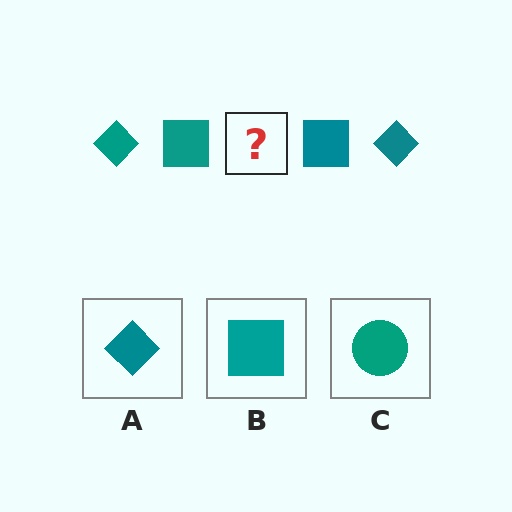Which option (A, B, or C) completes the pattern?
A.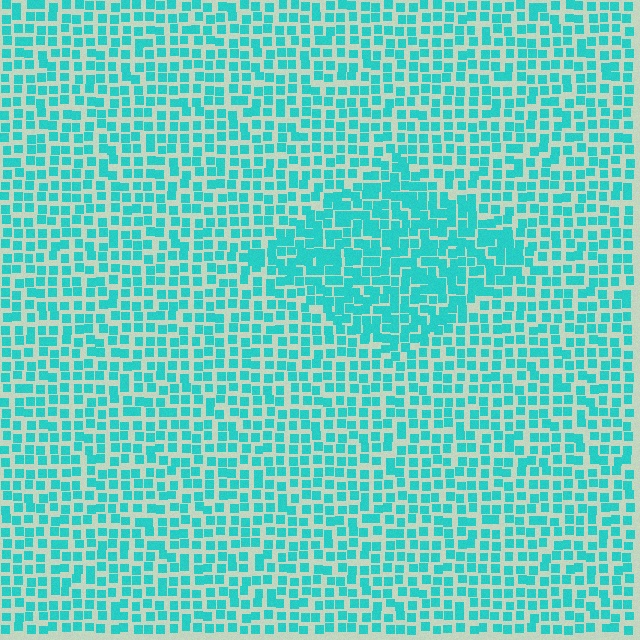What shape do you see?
I see a diamond.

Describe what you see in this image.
The image contains small cyan elements arranged at two different densities. A diamond-shaped region is visible where the elements are more densely packed than the surrounding area.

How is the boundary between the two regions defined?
The boundary is defined by a change in element density (approximately 1.6x ratio). All elements are the same color, size, and shape.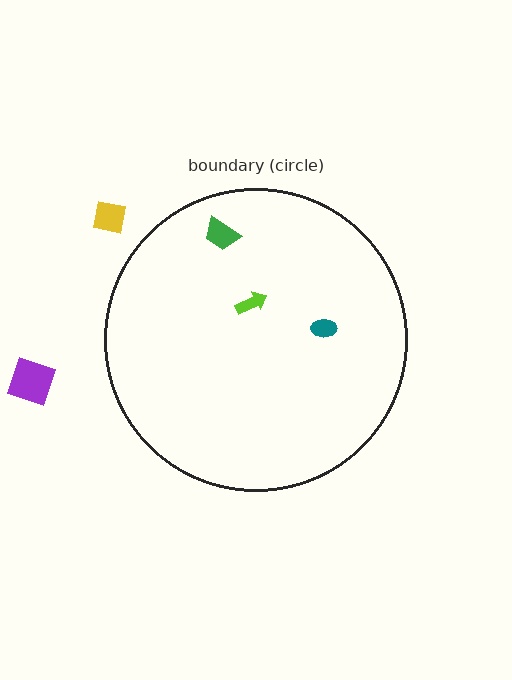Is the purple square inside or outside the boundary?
Outside.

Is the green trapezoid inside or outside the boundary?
Inside.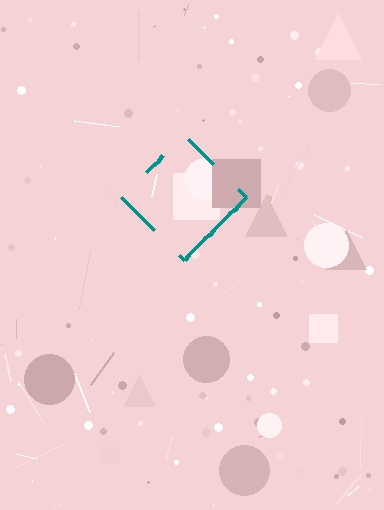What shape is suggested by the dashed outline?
The dashed outline suggests a diamond.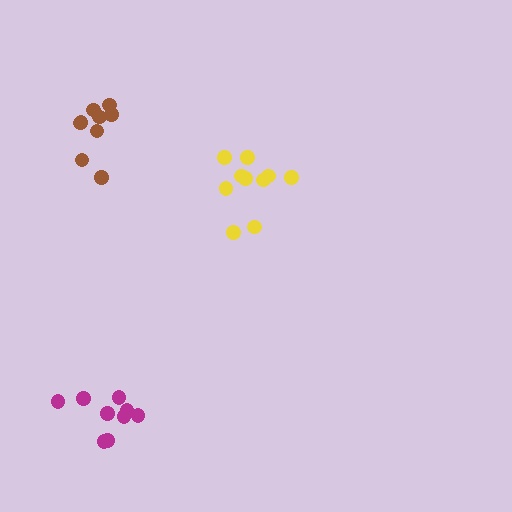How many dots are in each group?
Group 1: 9 dots, Group 2: 10 dots, Group 3: 9 dots (28 total).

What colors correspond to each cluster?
The clusters are colored: magenta, yellow, brown.